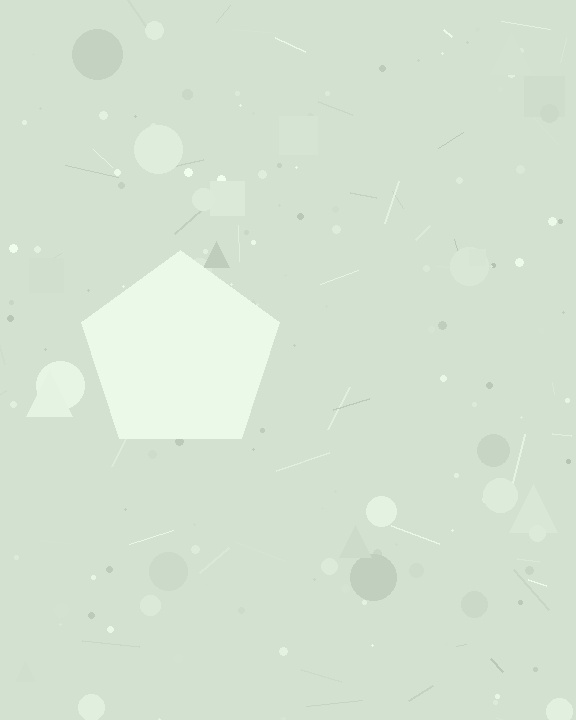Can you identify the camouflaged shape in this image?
The camouflaged shape is a pentagon.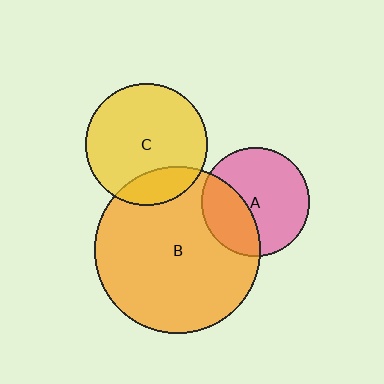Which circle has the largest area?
Circle B (orange).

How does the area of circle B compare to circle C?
Approximately 1.9 times.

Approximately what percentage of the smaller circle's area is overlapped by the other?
Approximately 20%.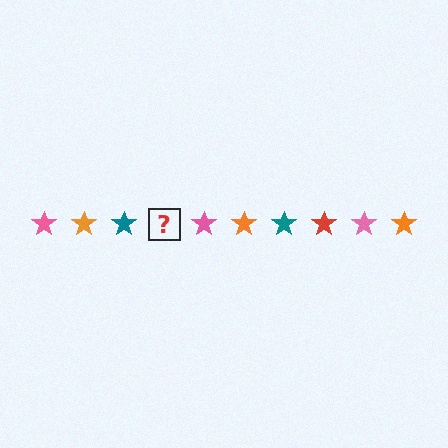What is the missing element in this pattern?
The missing element is a red star.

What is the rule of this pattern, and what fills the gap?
The rule is that the pattern cycles through pink, orange, teal, red stars. The gap should be filled with a red star.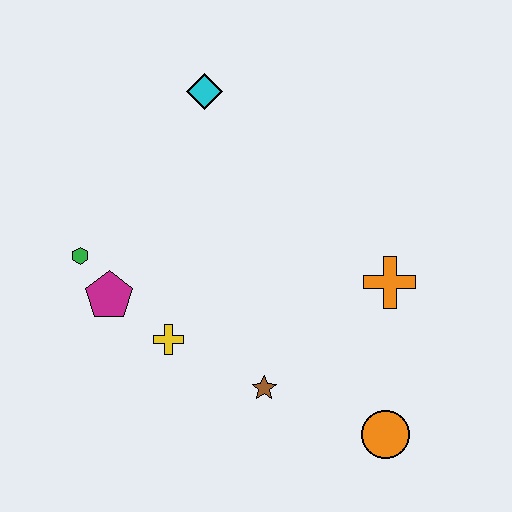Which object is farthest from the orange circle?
The cyan diamond is farthest from the orange circle.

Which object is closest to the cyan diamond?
The green hexagon is closest to the cyan diamond.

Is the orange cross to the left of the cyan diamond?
No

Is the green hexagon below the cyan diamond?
Yes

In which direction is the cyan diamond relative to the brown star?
The cyan diamond is above the brown star.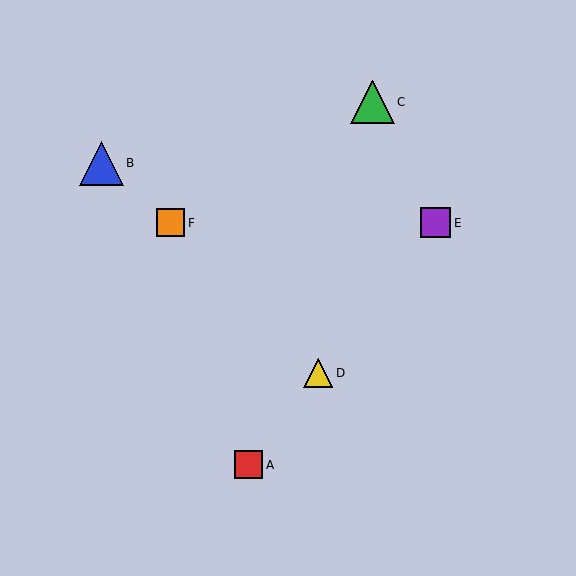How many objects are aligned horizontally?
2 objects (E, F) are aligned horizontally.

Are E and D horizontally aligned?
No, E is at y≈223 and D is at y≈373.